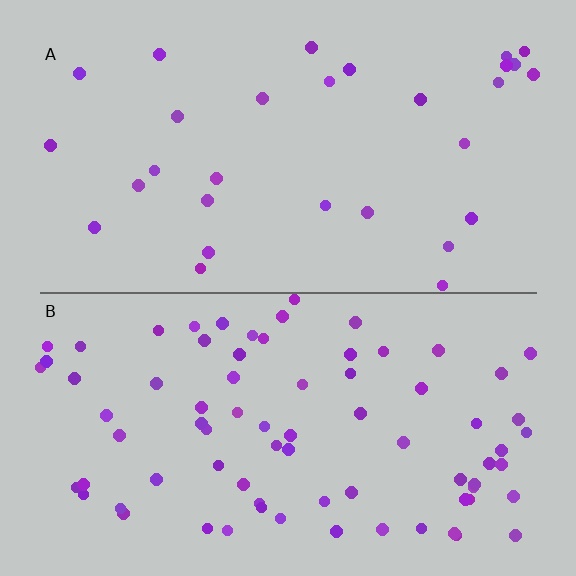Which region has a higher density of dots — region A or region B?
B (the bottom).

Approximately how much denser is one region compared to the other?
Approximately 2.6× — region B over region A.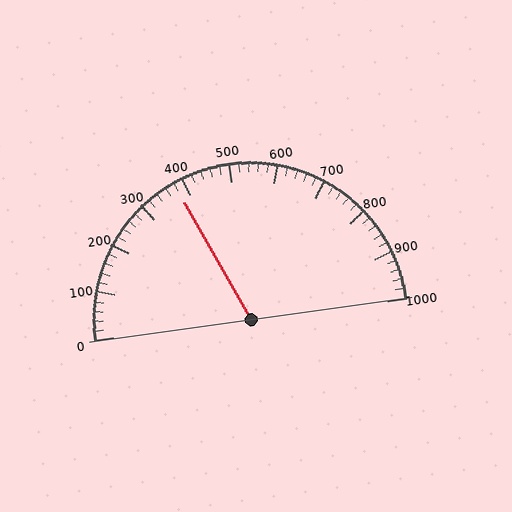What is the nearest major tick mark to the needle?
The nearest major tick mark is 400.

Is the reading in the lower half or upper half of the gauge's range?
The reading is in the lower half of the range (0 to 1000).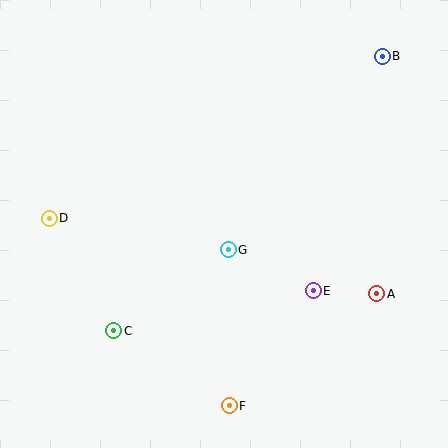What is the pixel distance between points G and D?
The distance between G and D is 182 pixels.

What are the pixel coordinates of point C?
Point C is at (113, 331).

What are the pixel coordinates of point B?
Point B is at (382, 56).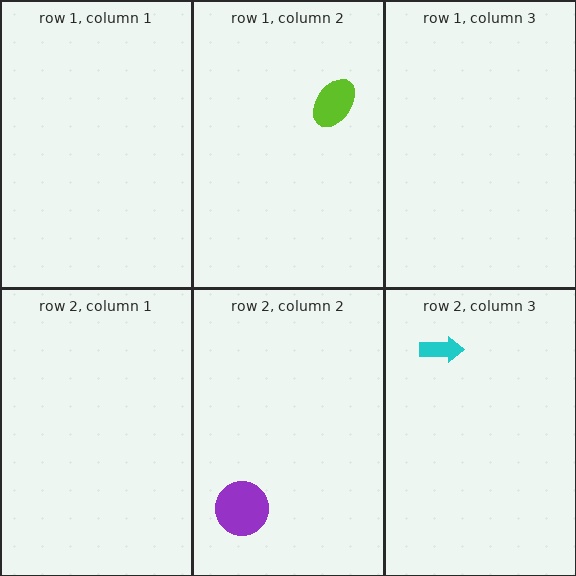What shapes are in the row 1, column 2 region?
The lime ellipse.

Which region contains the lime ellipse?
The row 1, column 2 region.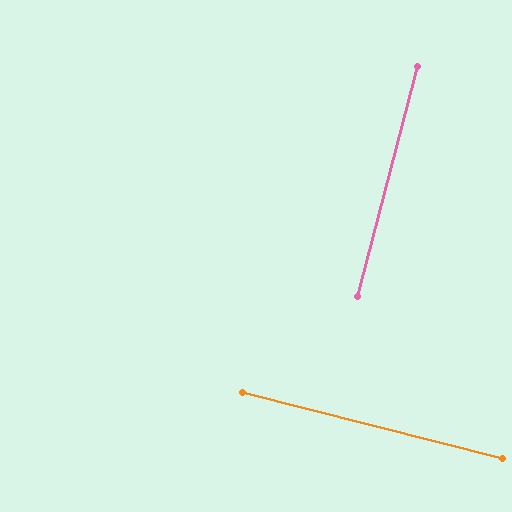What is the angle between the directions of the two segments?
Approximately 90 degrees.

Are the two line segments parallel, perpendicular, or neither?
Perpendicular — they meet at approximately 90°.